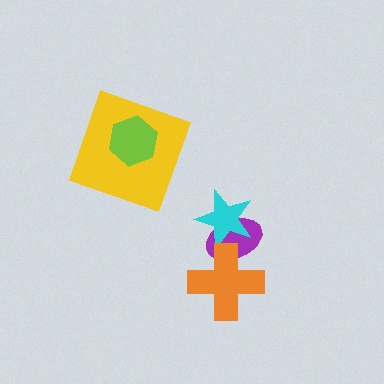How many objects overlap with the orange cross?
2 objects overlap with the orange cross.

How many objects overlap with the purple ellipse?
2 objects overlap with the purple ellipse.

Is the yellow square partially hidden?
Yes, it is partially covered by another shape.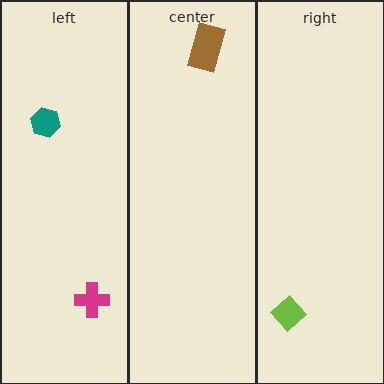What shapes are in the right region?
The lime diamond.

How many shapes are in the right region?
1.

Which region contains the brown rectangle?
The center region.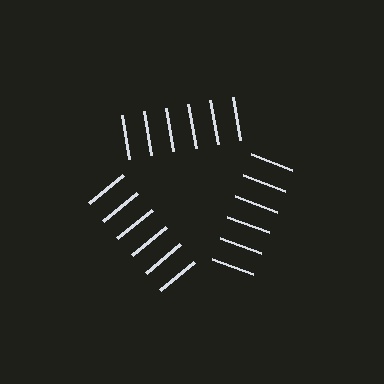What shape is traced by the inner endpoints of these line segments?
An illusory triangle — the line segments terminate on its edges but no continuous stroke is drawn.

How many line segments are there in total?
18 — 6 along each of the 3 edges.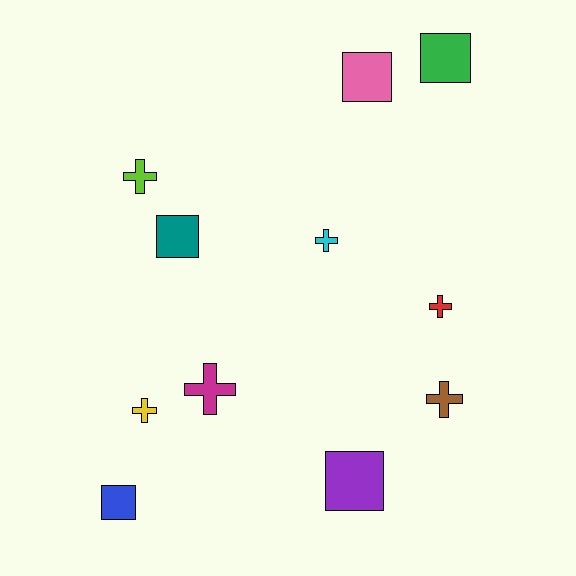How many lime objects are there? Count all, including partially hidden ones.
There is 1 lime object.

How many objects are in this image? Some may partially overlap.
There are 11 objects.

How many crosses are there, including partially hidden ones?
There are 6 crosses.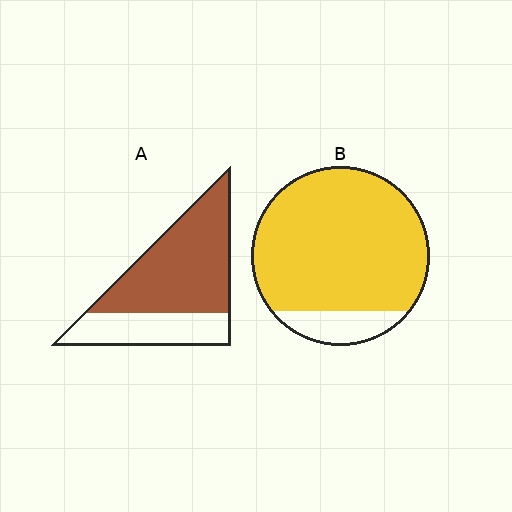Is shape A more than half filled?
Yes.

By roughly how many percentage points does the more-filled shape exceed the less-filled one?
By roughly 20 percentage points (B over A).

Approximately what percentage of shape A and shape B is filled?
A is approximately 65% and B is approximately 85%.